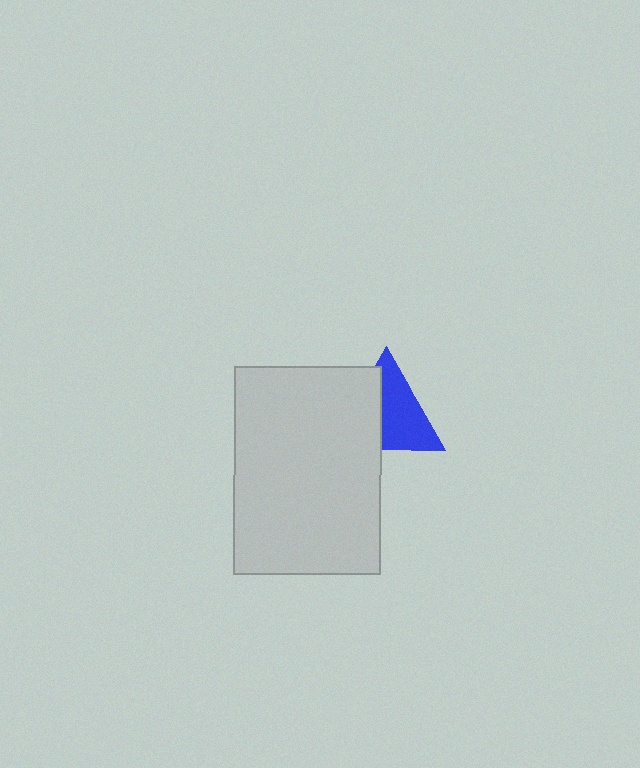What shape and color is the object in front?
The object in front is a light gray rectangle.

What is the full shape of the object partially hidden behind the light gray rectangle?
The partially hidden object is a blue triangle.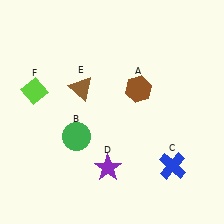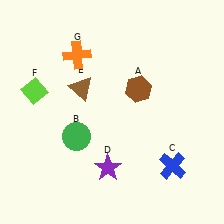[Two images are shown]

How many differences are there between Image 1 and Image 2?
There is 1 difference between the two images.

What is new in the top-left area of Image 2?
An orange cross (G) was added in the top-left area of Image 2.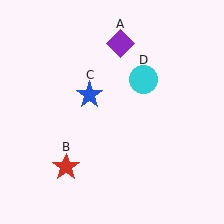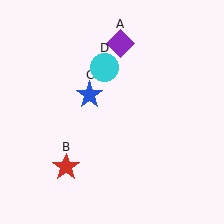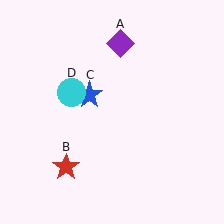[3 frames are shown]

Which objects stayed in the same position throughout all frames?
Purple diamond (object A) and red star (object B) and blue star (object C) remained stationary.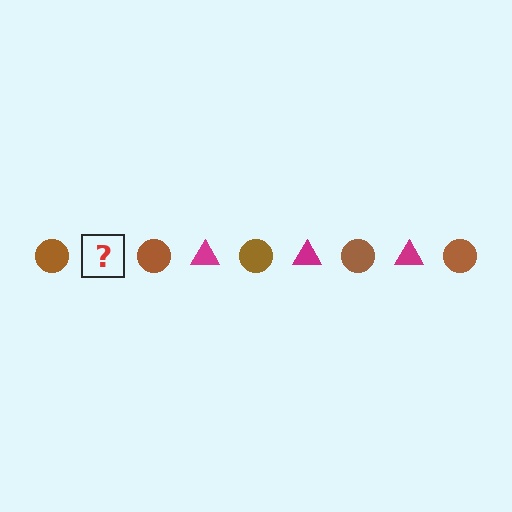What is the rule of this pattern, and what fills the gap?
The rule is that the pattern alternates between brown circle and magenta triangle. The gap should be filled with a magenta triangle.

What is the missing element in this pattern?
The missing element is a magenta triangle.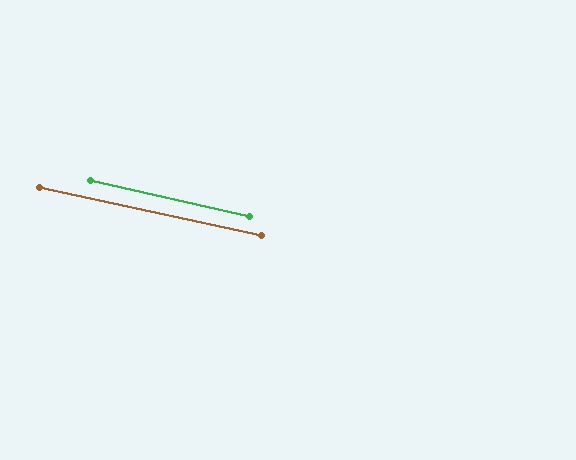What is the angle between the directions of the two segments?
Approximately 1 degree.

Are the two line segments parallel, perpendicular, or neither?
Parallel — their directions differ by only 0.9°.